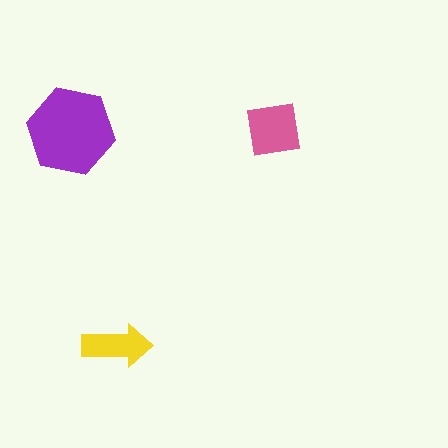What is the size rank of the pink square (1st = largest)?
2nd.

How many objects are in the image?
There are 3 objects in the image.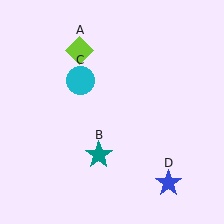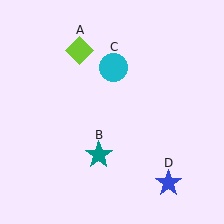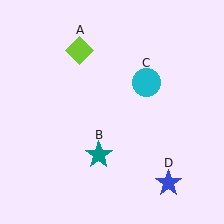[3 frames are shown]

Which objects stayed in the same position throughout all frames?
Lime diamond (object A) and teal star (object B) and blue star (object D) remained stationary.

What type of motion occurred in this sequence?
The cyan circle (object C) rotated clockwise around the center of the scene.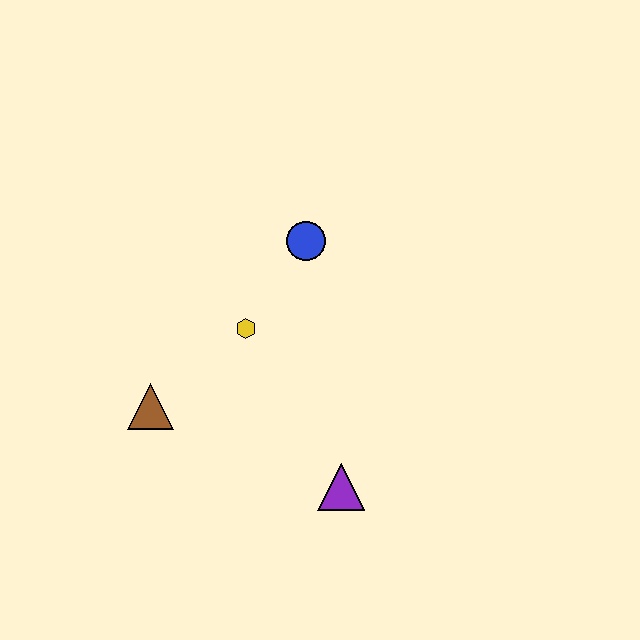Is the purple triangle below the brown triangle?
Yes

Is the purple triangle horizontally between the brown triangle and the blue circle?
No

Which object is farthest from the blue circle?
The purple triangle is farthest from the blue circle.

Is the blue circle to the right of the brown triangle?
Yes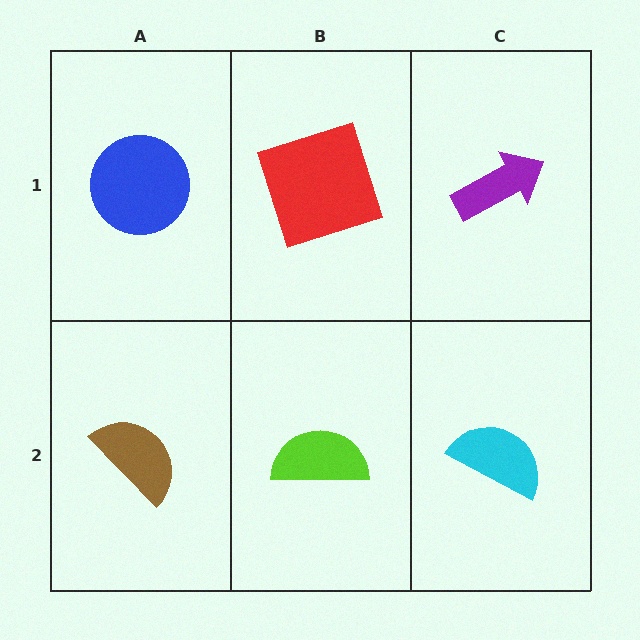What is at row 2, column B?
A lime semicircle.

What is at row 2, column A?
A brown semicircle.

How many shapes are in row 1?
3 shapes.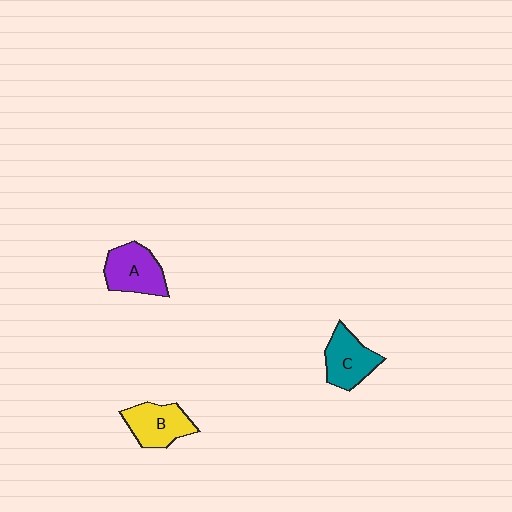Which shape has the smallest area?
Shape C (teal).